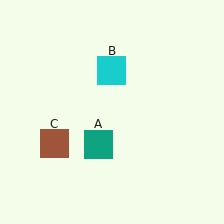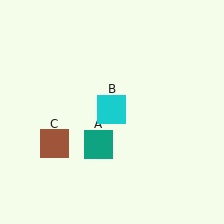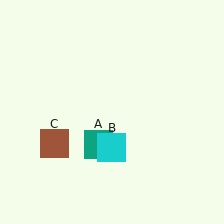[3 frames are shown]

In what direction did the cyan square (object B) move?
The cyan square (object B) moved down.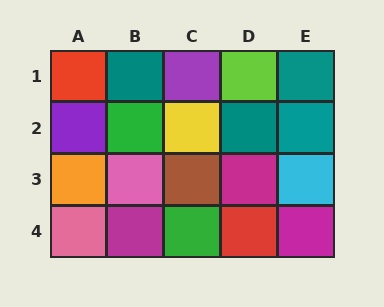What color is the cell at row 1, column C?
Purple.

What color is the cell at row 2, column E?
Teal.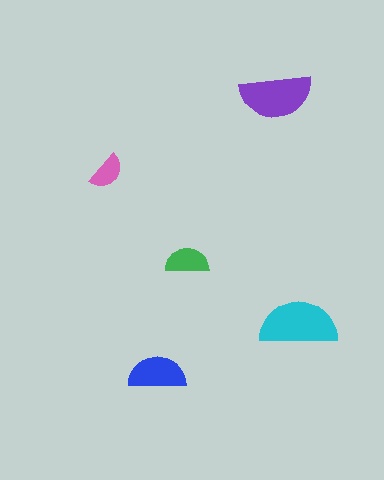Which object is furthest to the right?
The cyan semicircle is rightmost.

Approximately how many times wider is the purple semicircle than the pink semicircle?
About 2 times wider.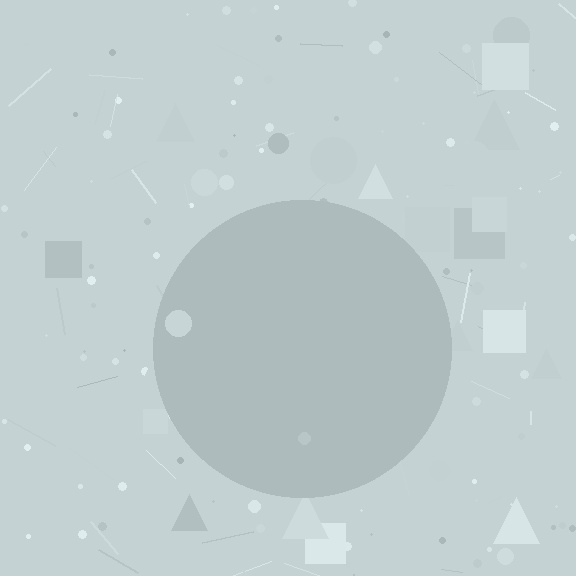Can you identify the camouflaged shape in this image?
The camouflaged shape is a circle.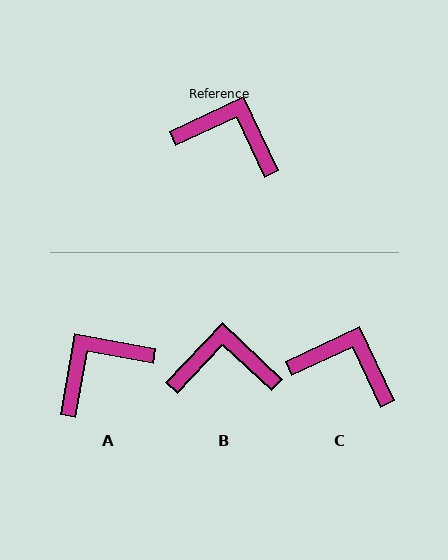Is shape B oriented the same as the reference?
No, it is off by about 21 degrees.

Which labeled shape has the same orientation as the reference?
C.